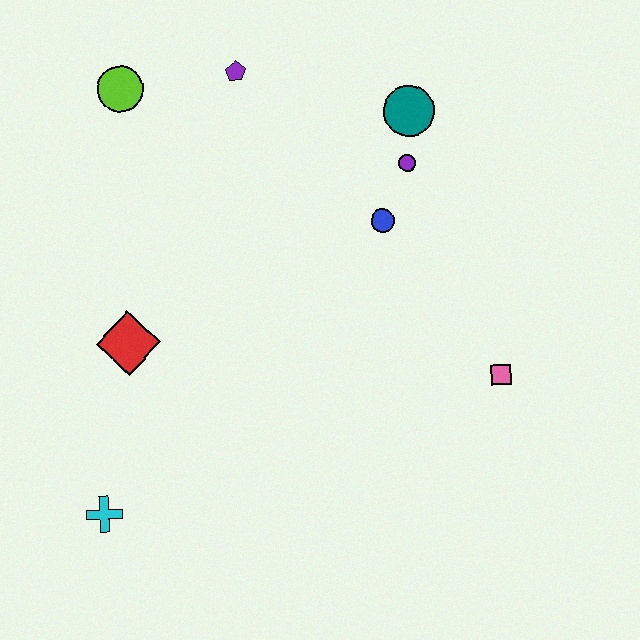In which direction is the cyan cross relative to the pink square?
The cyan cross is to the left of the pink square.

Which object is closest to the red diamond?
The cyan cross is closest to the red diamond.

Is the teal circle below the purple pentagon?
Yes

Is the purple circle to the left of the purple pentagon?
No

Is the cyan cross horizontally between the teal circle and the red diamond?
No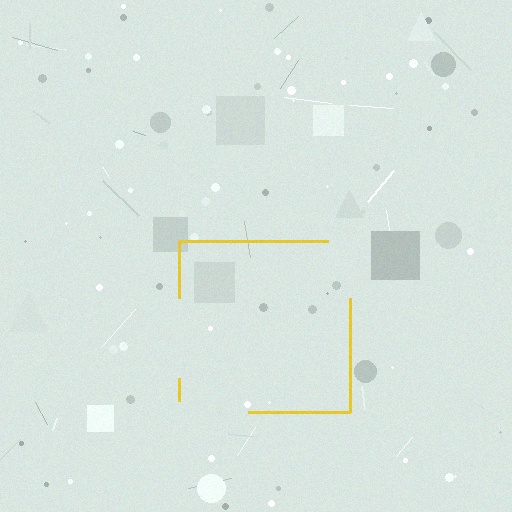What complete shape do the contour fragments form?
The contour fragments form a square.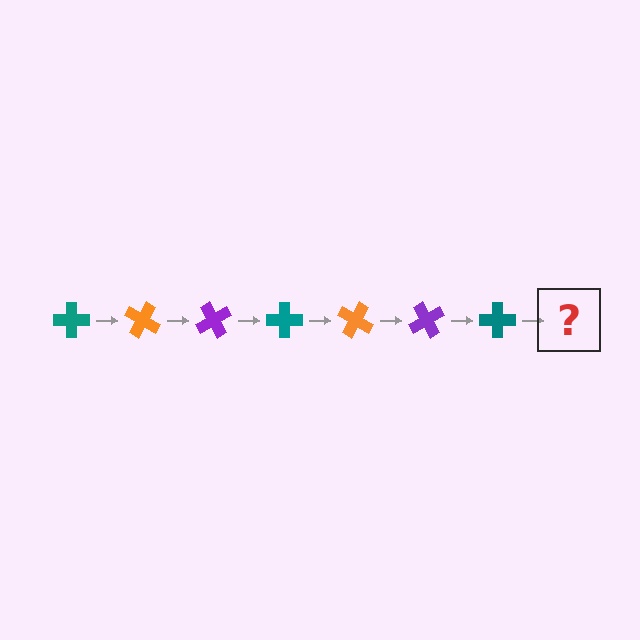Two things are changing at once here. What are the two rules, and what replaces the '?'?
The two rules are that it rotates 30 degrees each step and the color cycles through teal, orange, and purple. The '?' should be an orange cross, rotated 210 degrees from the start.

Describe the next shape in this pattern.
It should be an orange cross, rotated 210 degrees from the start.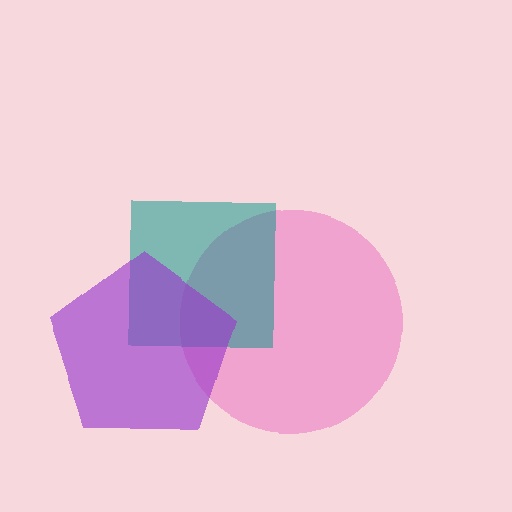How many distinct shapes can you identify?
There are 3 distinct shapes: a pink circle, a teal square, a purple pentagon.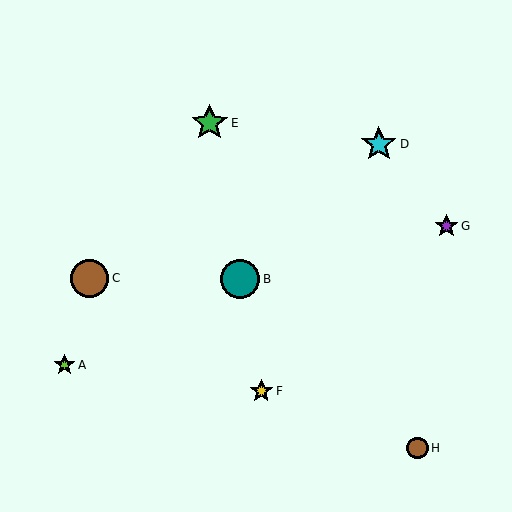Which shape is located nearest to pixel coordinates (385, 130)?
The cyan star (labeled D) at (379, 144) is nearest to that location.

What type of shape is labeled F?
Shape F is a yellow star.